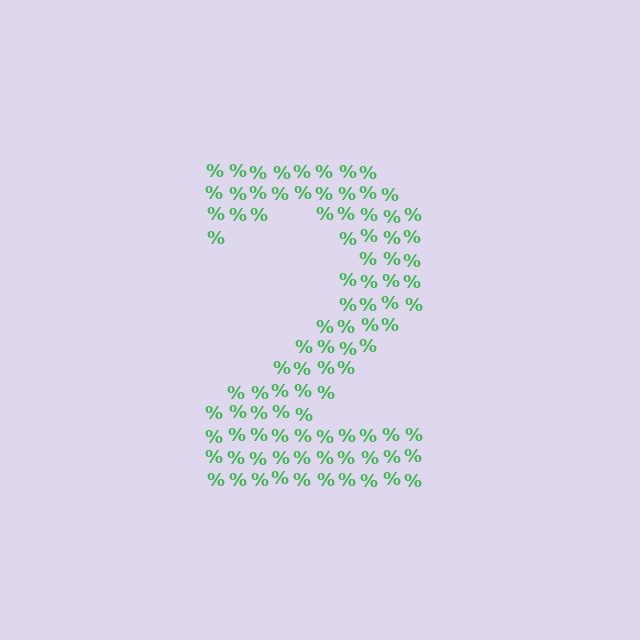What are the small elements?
The small elements are percent signs.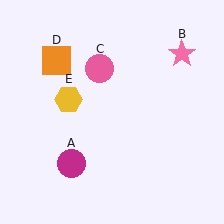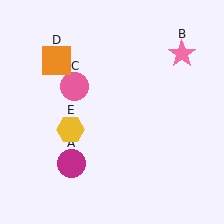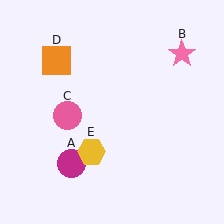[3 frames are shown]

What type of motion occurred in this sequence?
The pink circle (object C), yellow hexagon (object E) rotated counterclockwise around the center of the scene.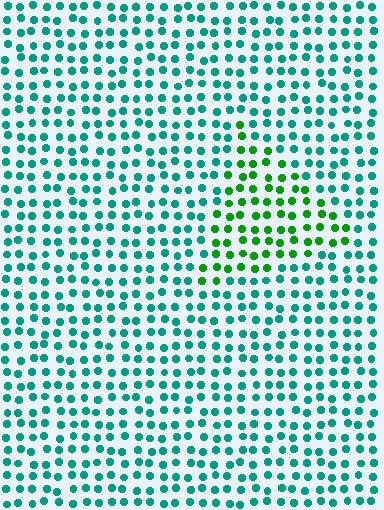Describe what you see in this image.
The image is filled with small teal elements in a uniform arrangement. A triangle-shaped region is visible where the elements are tinted to a slightly different hue, forming a subtle color boundary.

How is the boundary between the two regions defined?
The boundary is defined purely by a slight shift in hue (about 46 degrees). Spacing, size, and orientation are identical on both sides.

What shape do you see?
I see a triangle.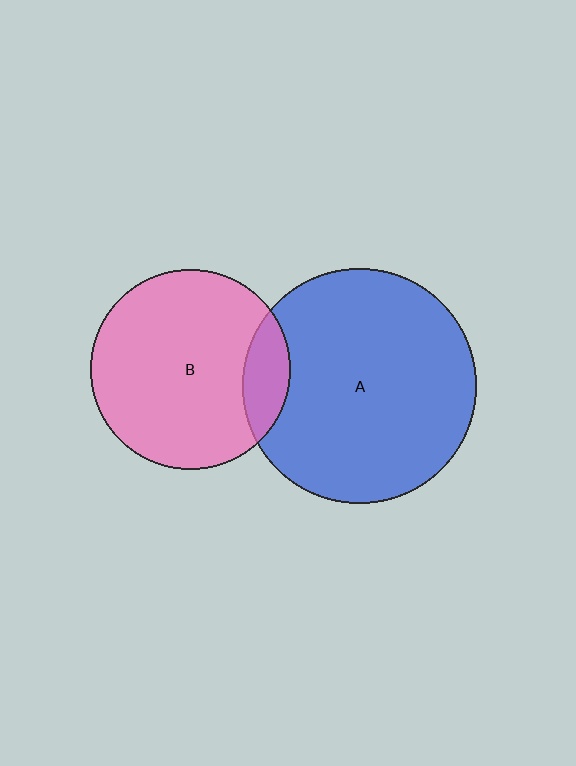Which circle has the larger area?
Circle A (blue).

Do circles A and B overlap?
Yes.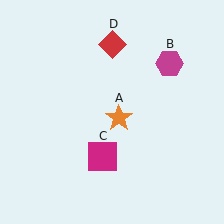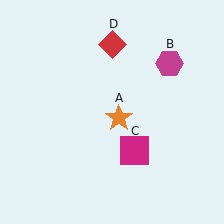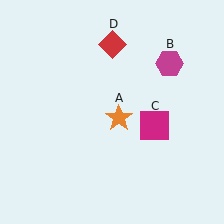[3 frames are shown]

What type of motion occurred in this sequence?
The magenta square (object C) rotated counterclockwise around the center of the scene.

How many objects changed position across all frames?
1 object changed position: magenta square (object C).